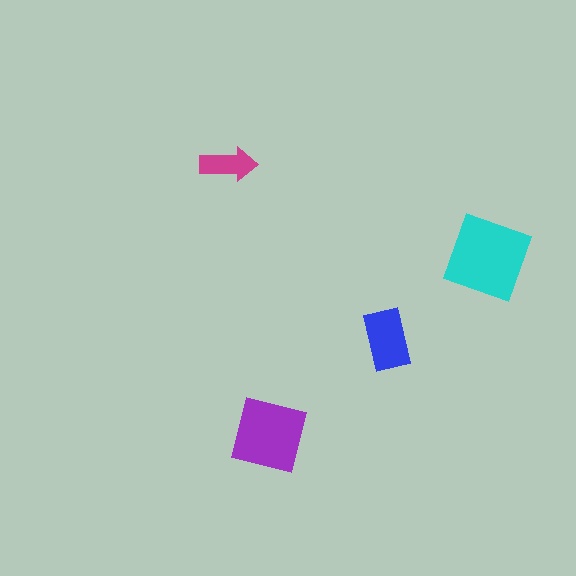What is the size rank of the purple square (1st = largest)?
2nd.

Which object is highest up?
The magenta arrow is topmost.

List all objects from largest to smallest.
The cyan diamond, the purple square, the blue rectangle, the magenta arrow.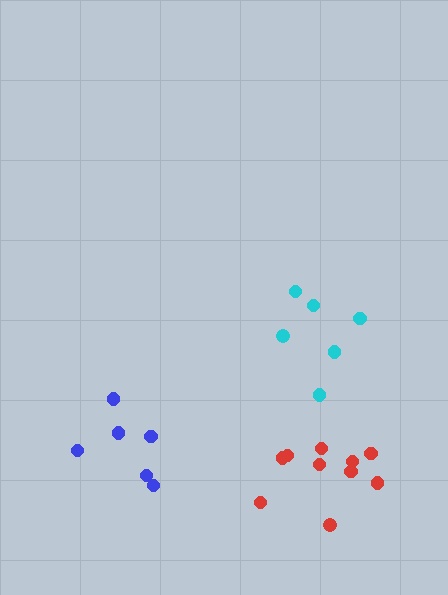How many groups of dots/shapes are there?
There are 3 groups.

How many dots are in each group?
Group 1: 6 dots, Group 2: 6 dots, Group 3: 10 dots (22 total).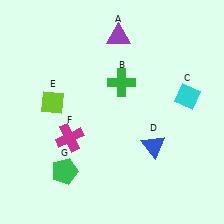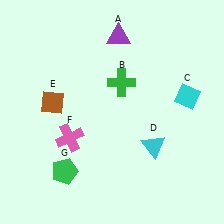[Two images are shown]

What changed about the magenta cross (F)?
In Image 1, F is magenta. In Image 2, it changed to pink.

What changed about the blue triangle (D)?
In Image 1, D is blue. In Image 2, it changed to cyan.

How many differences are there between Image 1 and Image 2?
There are 3 differences between the two images.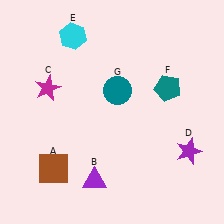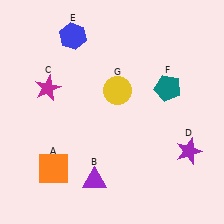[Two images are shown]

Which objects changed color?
A changed from brown to orange. E changed from cyan to blue. G changed from teal to yellow.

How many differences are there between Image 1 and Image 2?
There are 3 differences between the two images.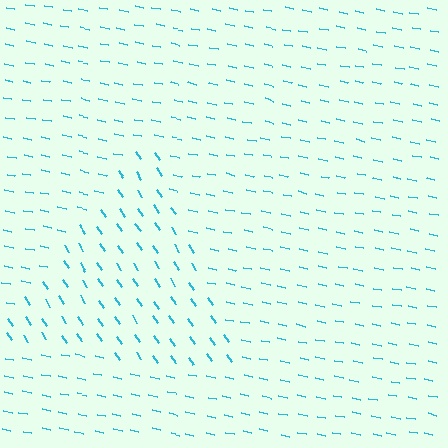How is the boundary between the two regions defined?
The boundary is defined purely by a change in line orientation (approximately 45 degrees difference). All lines are the same color and thickness.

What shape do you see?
I see a triangle.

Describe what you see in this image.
The image is filled with small cyan line segments. A triangle region in the image has lines oriented differently from the surrounding lines, creating a visible texture boundary.